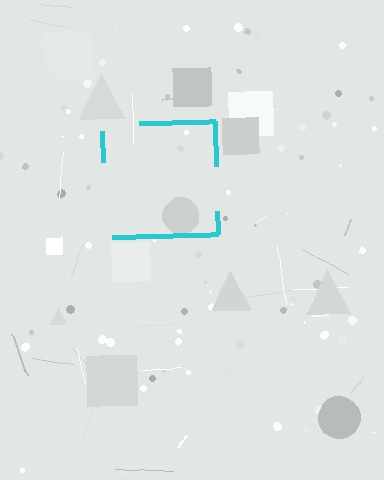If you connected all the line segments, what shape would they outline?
They would outline a square.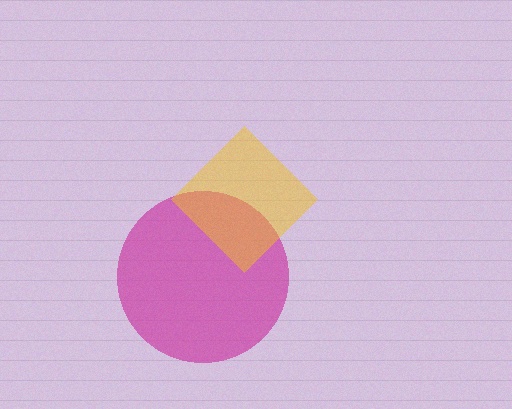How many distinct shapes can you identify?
There are 2 distinct shapes: a magenta circle, a yellow diamond.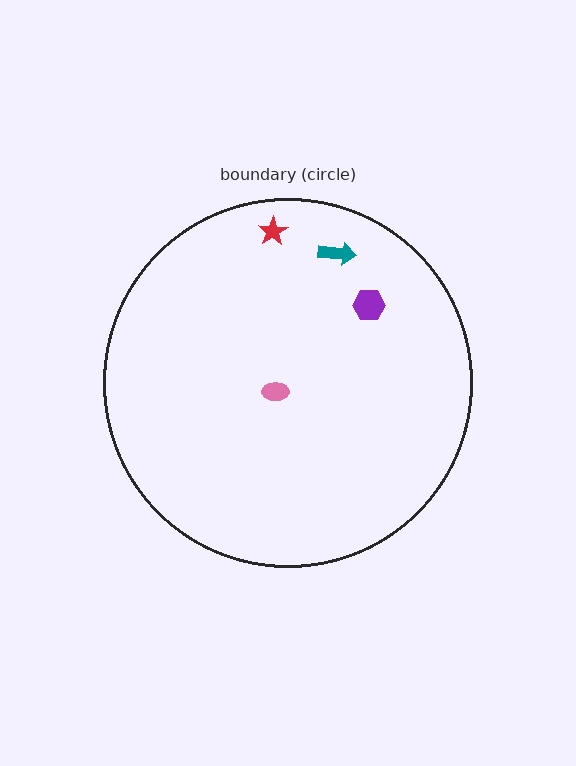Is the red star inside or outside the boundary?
Inside.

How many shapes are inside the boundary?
4 inside, 0 outside.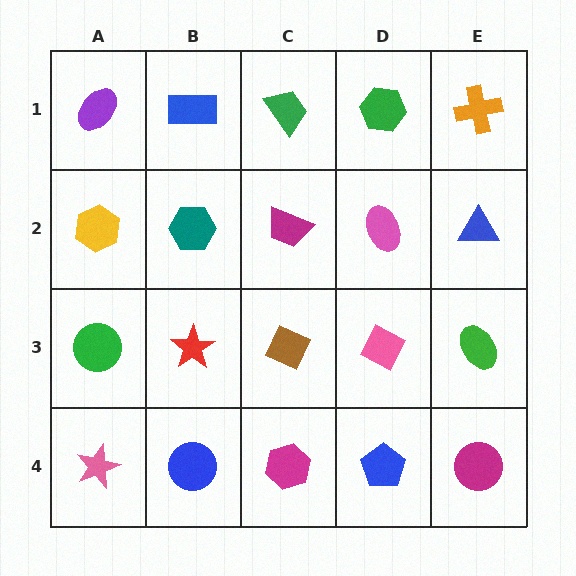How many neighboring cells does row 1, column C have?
3.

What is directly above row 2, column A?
A purple ellipse.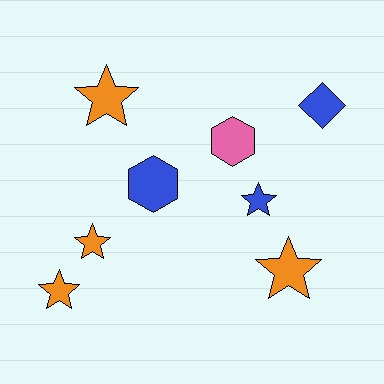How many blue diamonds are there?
There is 1 blue diamond.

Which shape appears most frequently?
Star, with 5 objects.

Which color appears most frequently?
Orange, with 4 objects.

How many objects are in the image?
There are 8 objects.